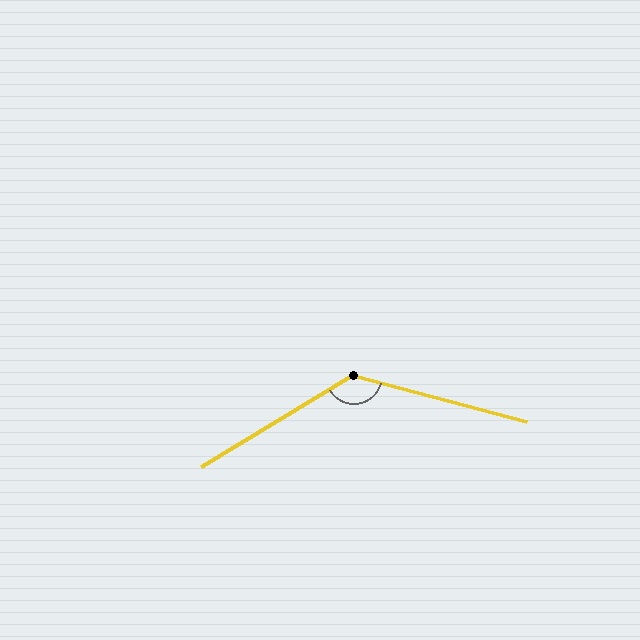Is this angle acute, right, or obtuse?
It is obtuse.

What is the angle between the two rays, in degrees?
Approximately 134 degrees.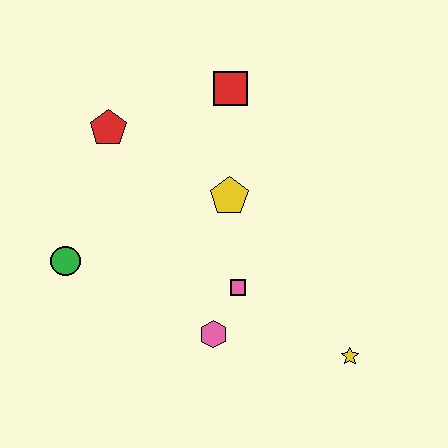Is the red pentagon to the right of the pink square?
No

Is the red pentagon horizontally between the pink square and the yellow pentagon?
No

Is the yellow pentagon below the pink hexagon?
No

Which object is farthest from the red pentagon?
The yellow star is farthest from the red pentagon.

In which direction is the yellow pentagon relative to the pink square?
The yellow pentagon is above the pink square.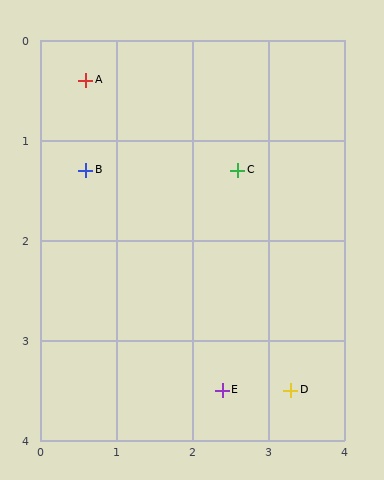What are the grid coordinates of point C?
Point C is at approximately (2.6, 1.3).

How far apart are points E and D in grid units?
Points E and D are about 0.9 grid units apart.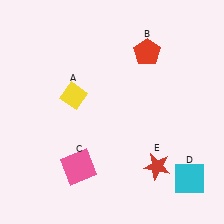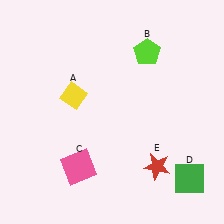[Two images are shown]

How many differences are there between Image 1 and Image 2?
There are 2 differences between the two images.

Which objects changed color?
B changed from red to lime. D changed from cyan to green.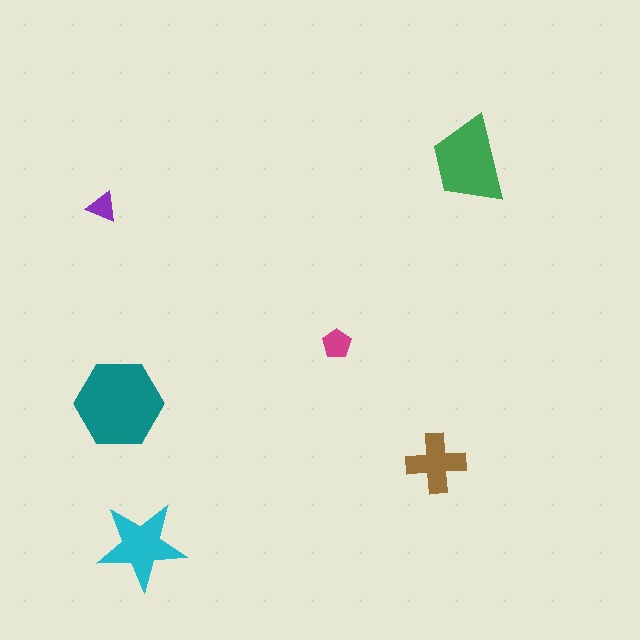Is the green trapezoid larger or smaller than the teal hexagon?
Smaller.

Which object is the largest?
The teal hexagon.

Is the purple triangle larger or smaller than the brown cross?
Smaller.